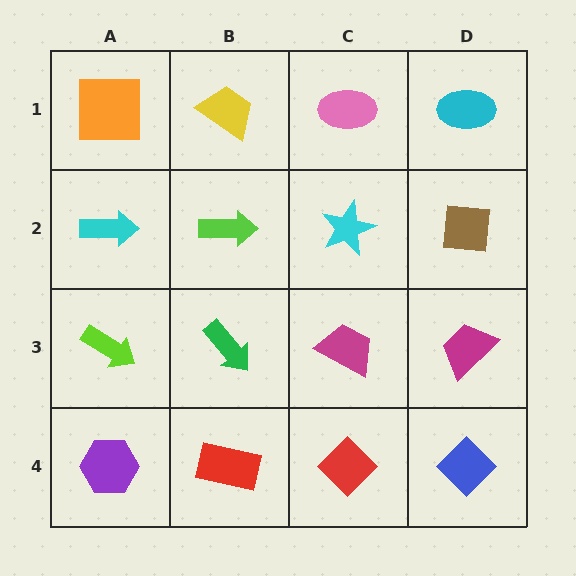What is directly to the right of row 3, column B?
A magenta trapezoid.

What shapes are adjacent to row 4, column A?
A lime arrow (row 3, column A), a red rectangle (row 4, column B).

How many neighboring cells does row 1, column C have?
3.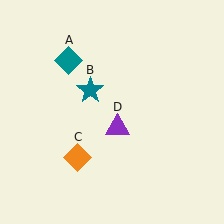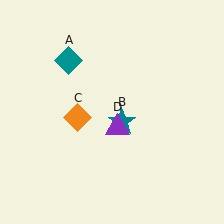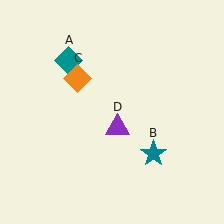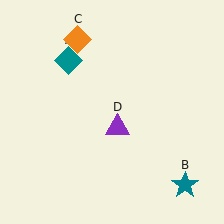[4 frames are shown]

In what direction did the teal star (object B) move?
The teal star (object B) moved down and to the right.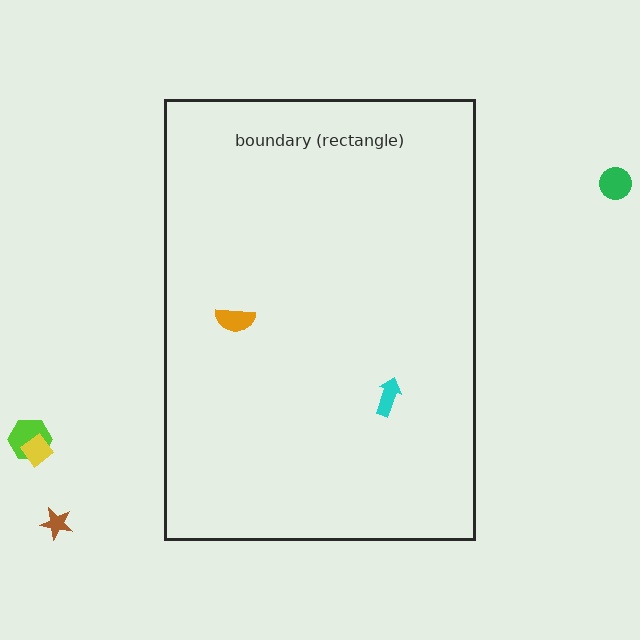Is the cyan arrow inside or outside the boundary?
Inside.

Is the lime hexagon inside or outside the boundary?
Outside.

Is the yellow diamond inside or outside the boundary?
Outside.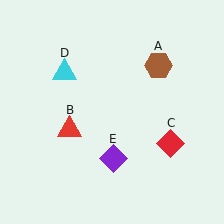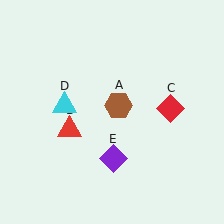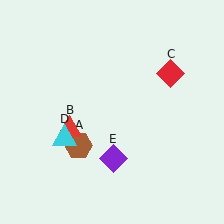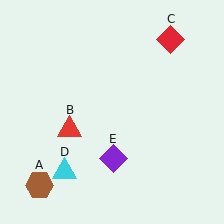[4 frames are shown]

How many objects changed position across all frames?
3 objects changed position: brown hexagon (object A), red diamond (object C), cyan triangle (object D).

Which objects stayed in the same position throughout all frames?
Red triangle (object B) and purple diamond (object E) remained stationary.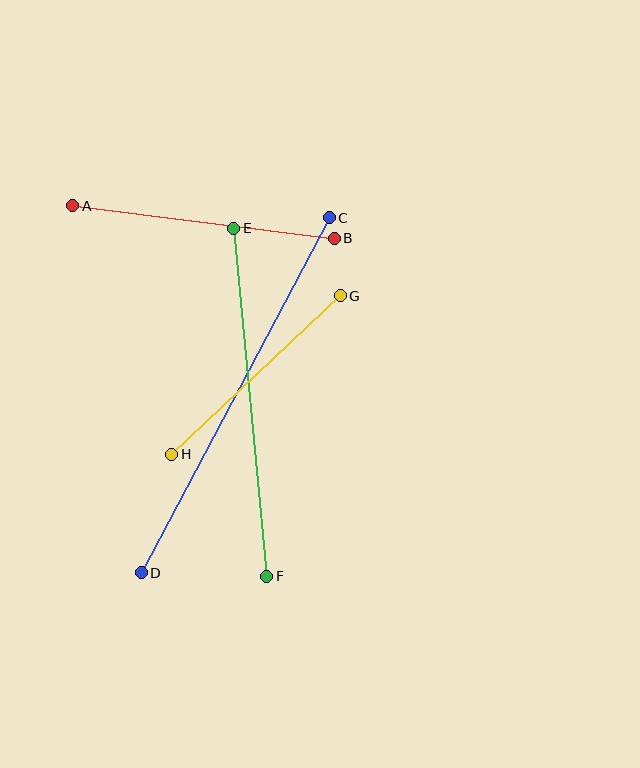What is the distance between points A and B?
The distance is approximately 264 pixels.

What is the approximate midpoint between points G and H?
The midpoint is at approximately (256, 375) pixels.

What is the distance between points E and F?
The distance is approximately 350 pixels.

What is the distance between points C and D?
The distance is approximately 402 pixels.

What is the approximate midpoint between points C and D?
The midpoint is at approximately (235, 395) pixels.